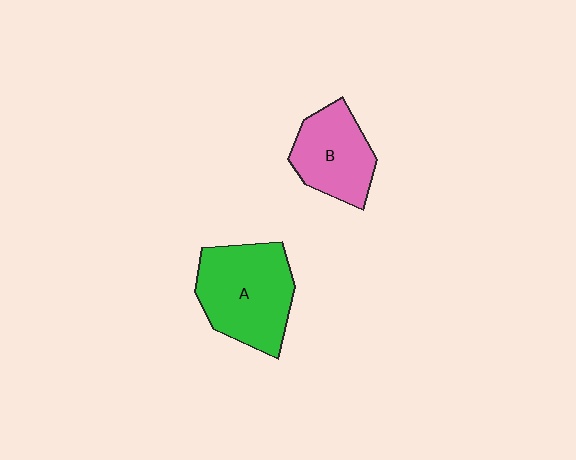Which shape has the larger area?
Shape A (green).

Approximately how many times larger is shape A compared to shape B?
Approximately 1.4 times.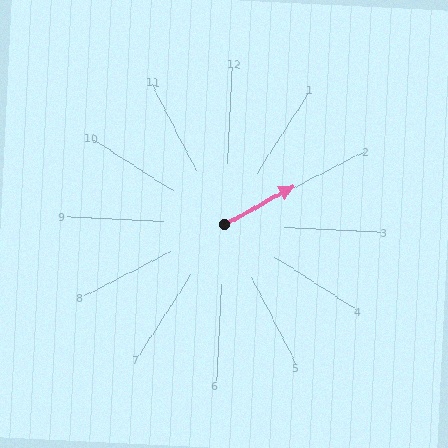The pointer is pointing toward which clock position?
Roughly 2 o'clock.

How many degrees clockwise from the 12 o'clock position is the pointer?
Approximately 58 degrees.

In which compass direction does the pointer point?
Northeast.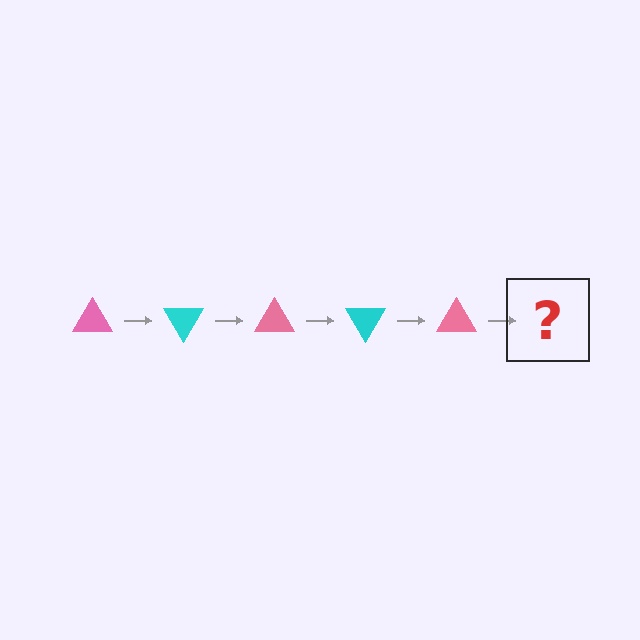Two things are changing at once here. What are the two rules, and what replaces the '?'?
The two rules are that it rotates 60 degrees each step and the color cycles through pink and cyan. The '?' should be a cyan triangle, rotated 300 degrees from the start.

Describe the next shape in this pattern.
It should be a cyan triangle, rotated 300 degrees from the start.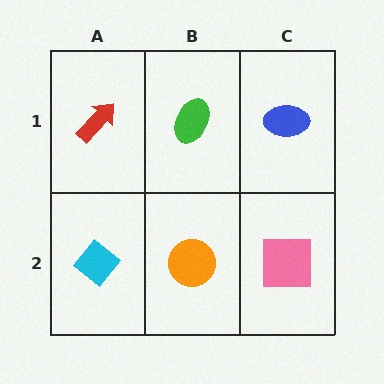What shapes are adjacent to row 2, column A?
A red arrow (row 1, column A), an orange circle (row 2, column B).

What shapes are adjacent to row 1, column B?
An orange circle (row 2, column B), a red arrow (row 1, column A), a blue ellipse (row 1, column C).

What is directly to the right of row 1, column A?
A green ellipse.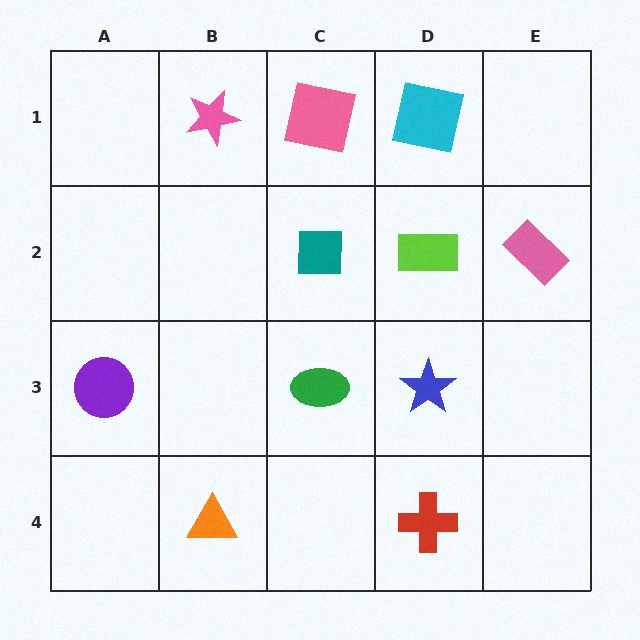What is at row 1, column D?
A cyan square.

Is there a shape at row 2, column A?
No, that cell is empty.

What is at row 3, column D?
A blue star.